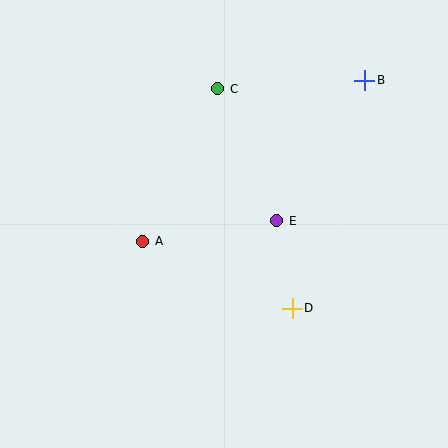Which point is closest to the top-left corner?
Point C is closest to the top-left corner.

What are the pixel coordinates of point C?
Point C is at (218, 89).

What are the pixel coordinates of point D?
Point D is at (292, 308).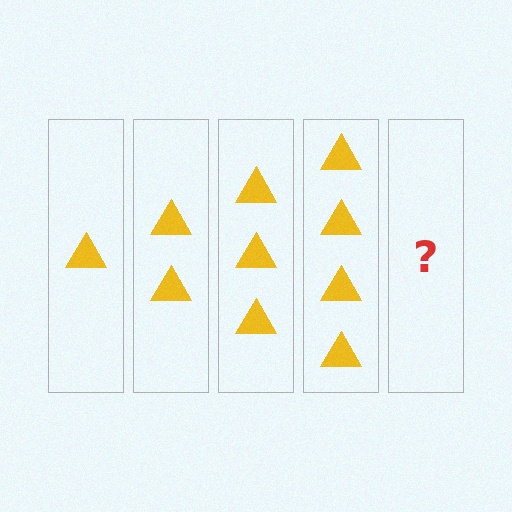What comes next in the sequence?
The next element should be 5 triangles.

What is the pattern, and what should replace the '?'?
The pattern is that each step adds one more triangle. The '?' should be 5 triangles.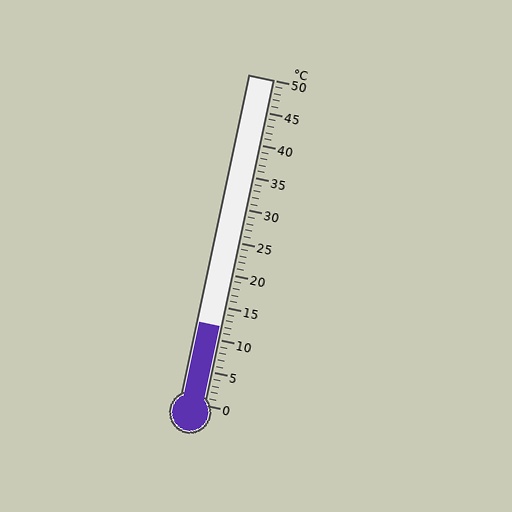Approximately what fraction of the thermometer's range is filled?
The thermometer is filled to approximately 25% of its range.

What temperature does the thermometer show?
The thermometer shows approximately 12°C.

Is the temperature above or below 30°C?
The temperature is below 30°C.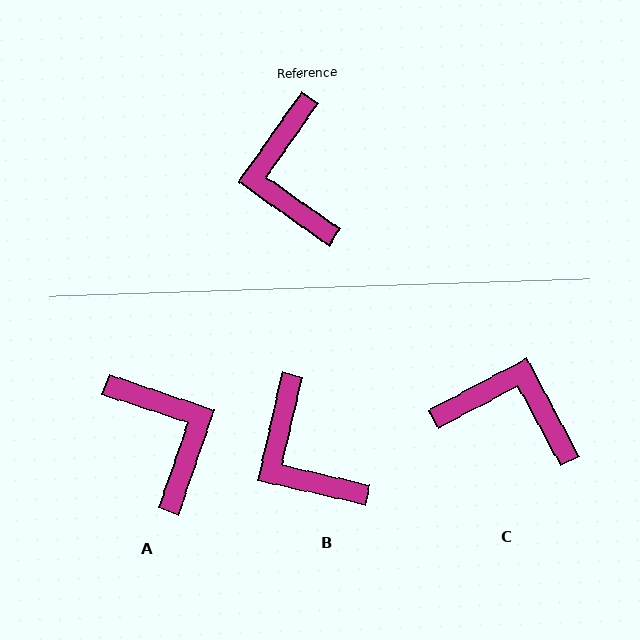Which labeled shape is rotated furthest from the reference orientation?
A, about 164 degrees away.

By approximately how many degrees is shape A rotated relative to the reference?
Approximately 164 degrees clockwise.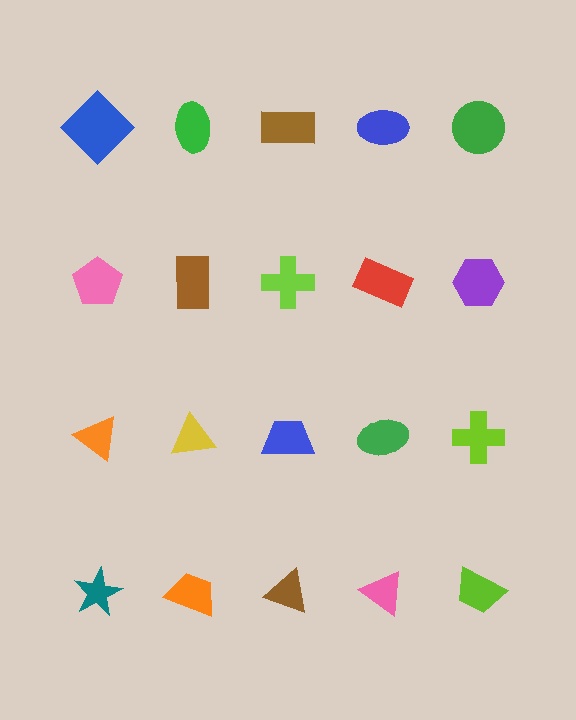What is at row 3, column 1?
An orange triangle.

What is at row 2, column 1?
A pink pentagon.